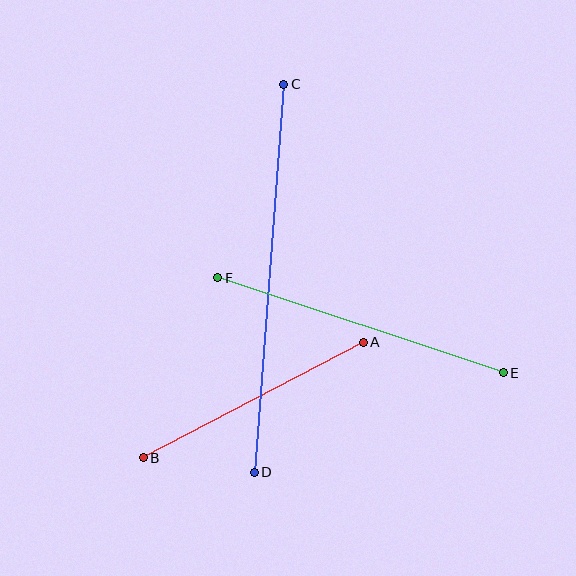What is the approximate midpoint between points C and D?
The midpoint is at approximately (269, 278) pixels.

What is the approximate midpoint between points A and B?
The midpoint is at approximately (253, 400) pixels.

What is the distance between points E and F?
The distance is approximately 301 pixels.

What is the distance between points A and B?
The distance is approximately 249 pixels.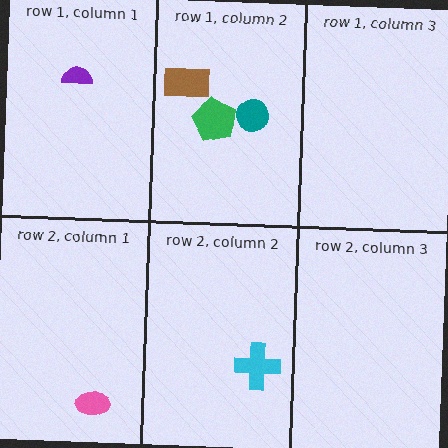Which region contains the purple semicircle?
The row 1, column 1 region.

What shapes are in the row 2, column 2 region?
The cyan cross.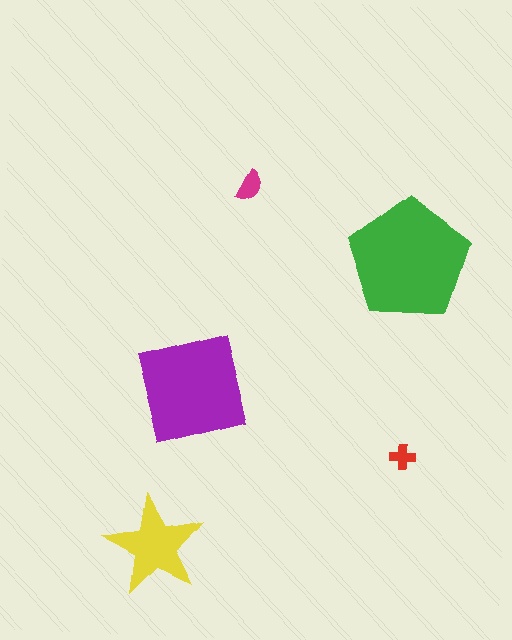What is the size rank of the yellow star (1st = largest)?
3rd.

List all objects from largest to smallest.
The green pentagon, the purple square, the yellow star, the magenta semicircle, the red cross.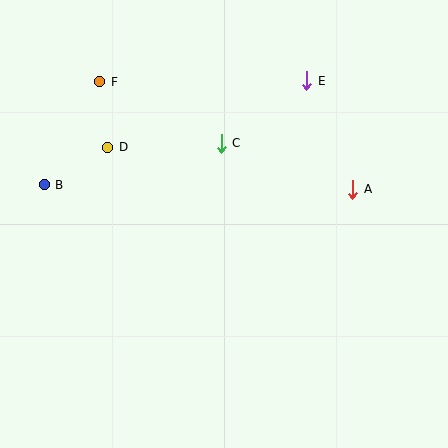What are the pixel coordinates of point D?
Point D is at (108, 147).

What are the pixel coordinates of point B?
Point B is at (44, 185).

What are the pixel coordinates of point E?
Point E is at (307, 81).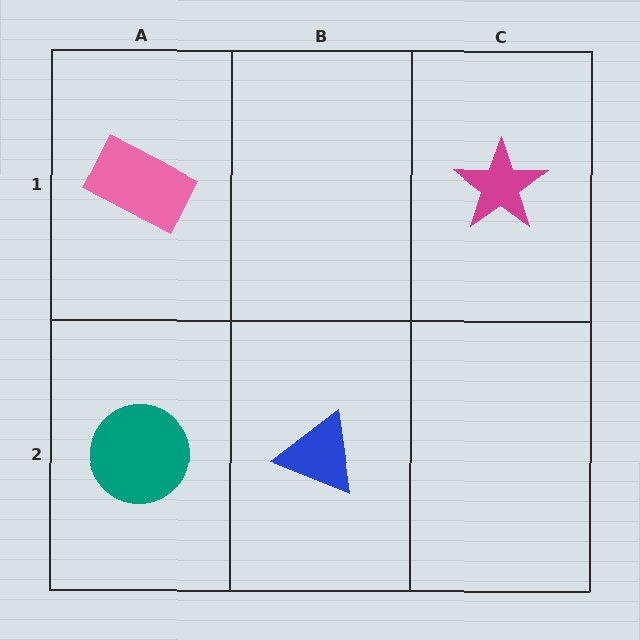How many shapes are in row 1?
2 shapes.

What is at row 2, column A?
A teal circle.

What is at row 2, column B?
A blue triangle.